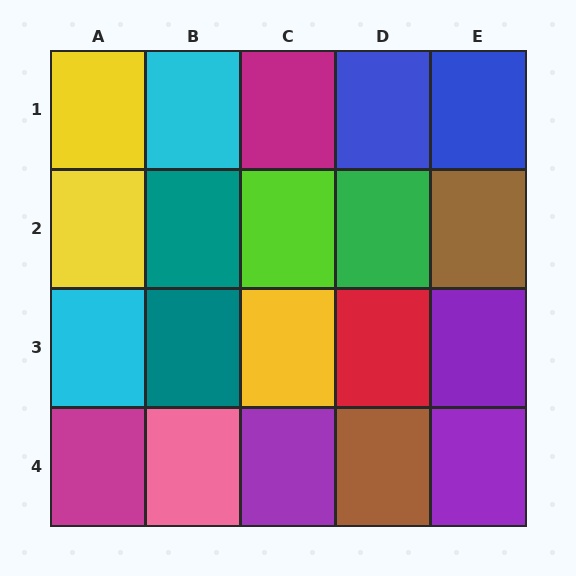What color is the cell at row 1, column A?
Yellow.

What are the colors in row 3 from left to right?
Cyan, teal, yellow, red, purple.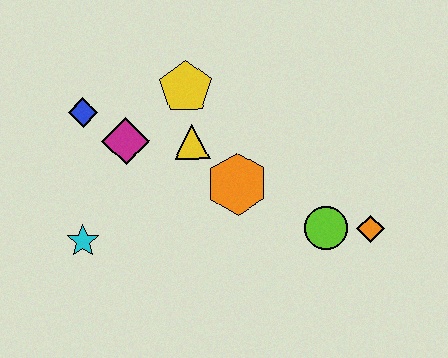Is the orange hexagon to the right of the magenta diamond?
Yes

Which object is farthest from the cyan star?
The orange diamond is farthest from the cyan star.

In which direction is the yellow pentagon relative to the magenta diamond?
The yellow pentagon is to the right of the magenta diamond.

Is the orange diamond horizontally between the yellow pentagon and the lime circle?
No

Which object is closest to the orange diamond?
The lime circle is closest to the orange diamond.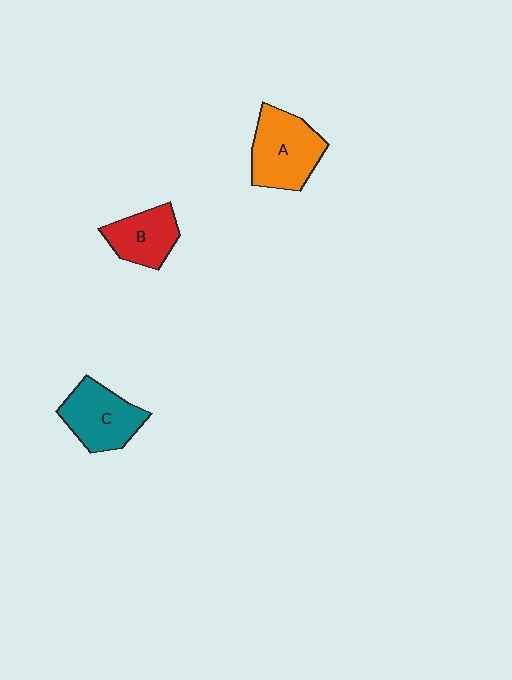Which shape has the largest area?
Shape A (orange).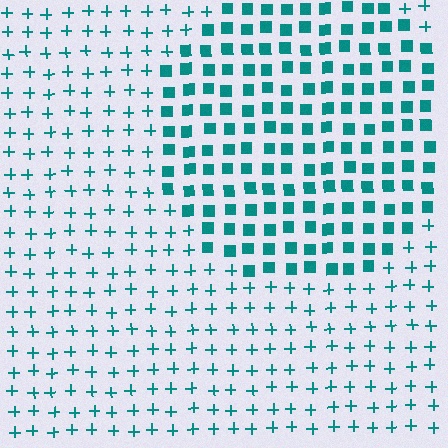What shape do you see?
I see a circle.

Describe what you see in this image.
The image is filled with small teal elements arranged in a uniform grid. A circle-shaped region contains squares, while the surrounding area contains plus signs. The boundary is defined purely by the change in element shape.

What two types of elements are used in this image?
The image uses squares inside the circle region and plus signs outside it.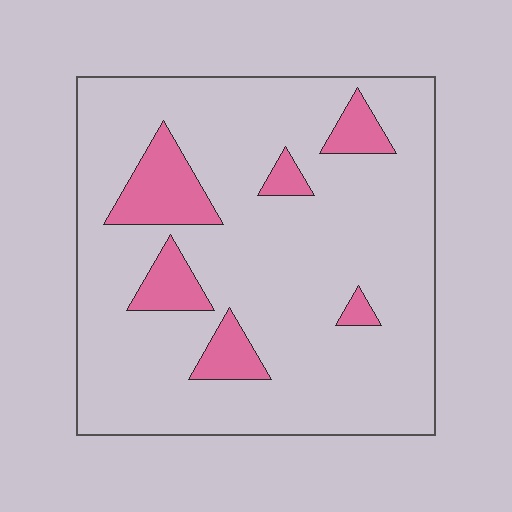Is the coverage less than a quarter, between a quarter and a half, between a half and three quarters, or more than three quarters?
Less than a quarter.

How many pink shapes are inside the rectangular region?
6.